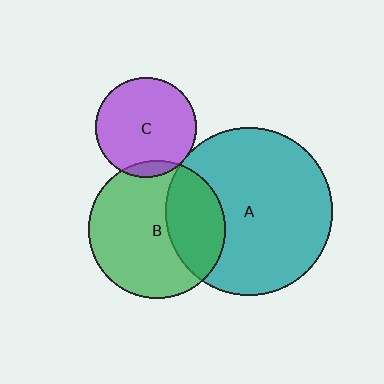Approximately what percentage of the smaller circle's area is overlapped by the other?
Approximately 5%.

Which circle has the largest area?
Circle A (teal).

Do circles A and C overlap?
Yes.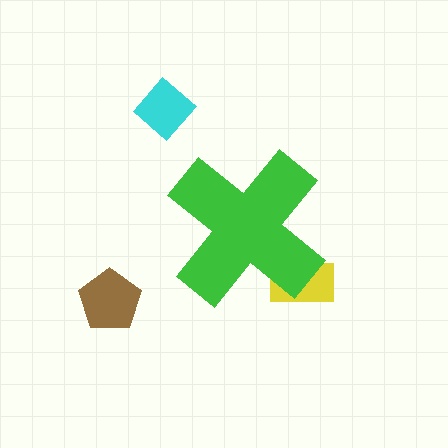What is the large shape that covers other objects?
A green cross.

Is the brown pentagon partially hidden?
No, the brown pentagon is fully visible.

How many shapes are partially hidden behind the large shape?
1 shape is partially hidden.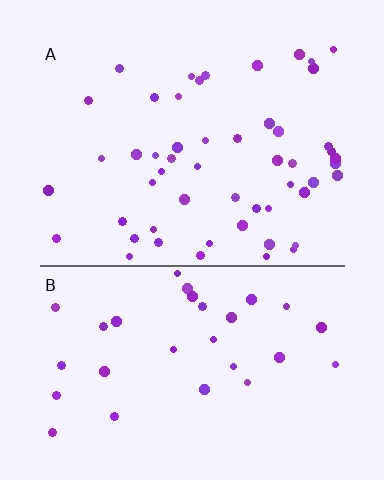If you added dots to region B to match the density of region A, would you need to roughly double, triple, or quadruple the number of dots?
Approximately double.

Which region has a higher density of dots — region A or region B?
A (the top).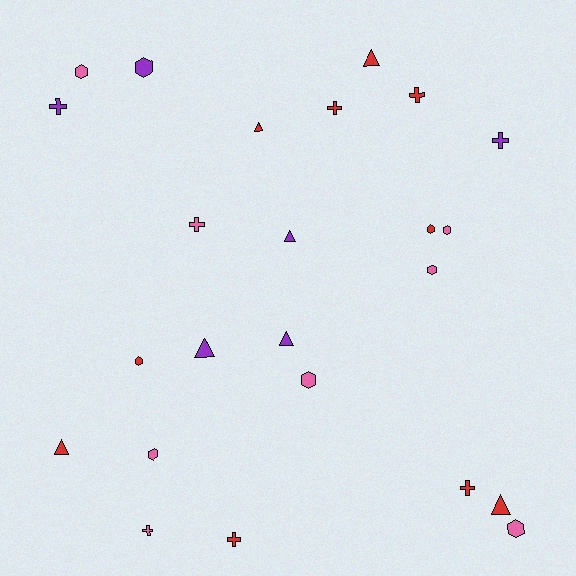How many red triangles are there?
There are 4 red triangles.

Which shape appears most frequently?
Hexagon, with 9 objects.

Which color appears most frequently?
Red, with 10 objects.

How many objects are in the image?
There are 24 objects.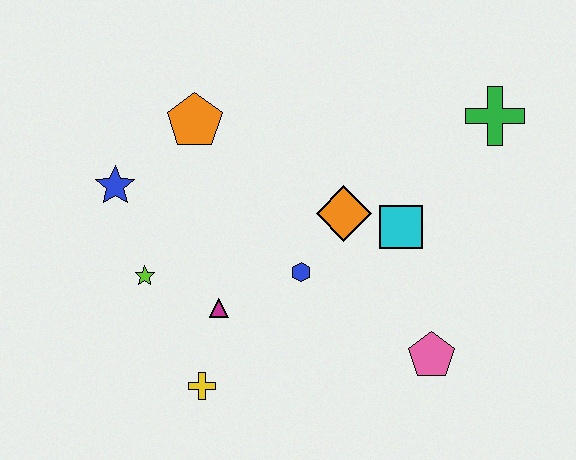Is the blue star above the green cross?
No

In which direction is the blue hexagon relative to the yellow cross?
The blue hexagon is above the yellow cross.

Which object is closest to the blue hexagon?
The orange diamond is closest to the blue hexagon.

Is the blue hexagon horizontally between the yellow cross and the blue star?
No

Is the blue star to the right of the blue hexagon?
No